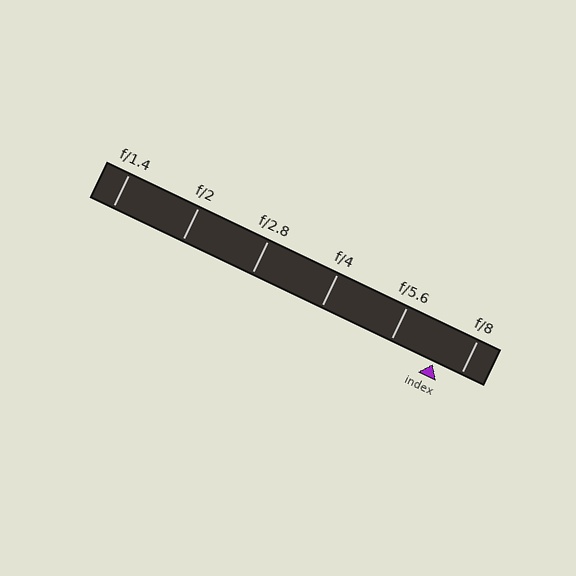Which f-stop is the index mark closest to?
The index mark is closest to f/8.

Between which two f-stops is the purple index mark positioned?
The index mark is between f/5.6 and f/8.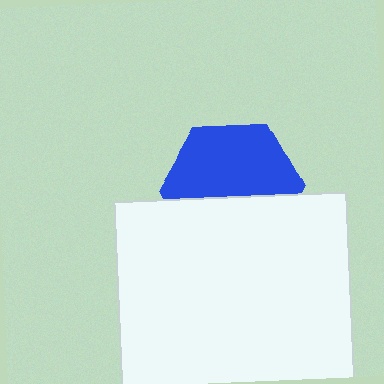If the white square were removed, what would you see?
You would see the complete blue hexagon.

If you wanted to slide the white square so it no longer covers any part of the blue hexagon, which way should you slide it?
Slide it down — that is the most direct way to separate the two shapes.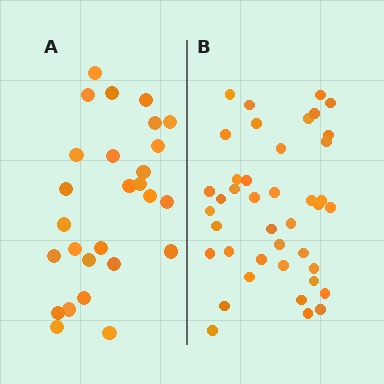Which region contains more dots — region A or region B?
Region B (the right region) has more dots.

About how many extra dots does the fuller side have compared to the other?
Region B has approximately 15 more dots than region A.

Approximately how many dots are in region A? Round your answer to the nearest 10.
About 30 dots. (The exact count is 27, which rounds to 30.)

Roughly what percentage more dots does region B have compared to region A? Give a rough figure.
About 50% more.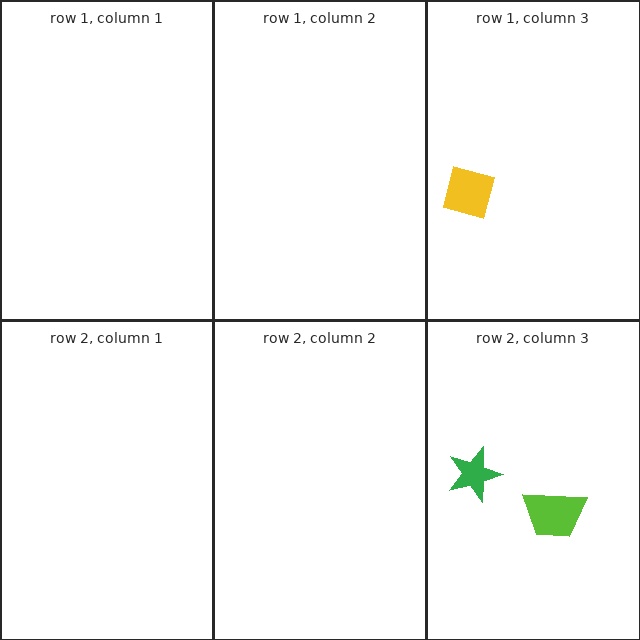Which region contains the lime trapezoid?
The row 2, column 3 region.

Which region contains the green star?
The row 2, column 3 region.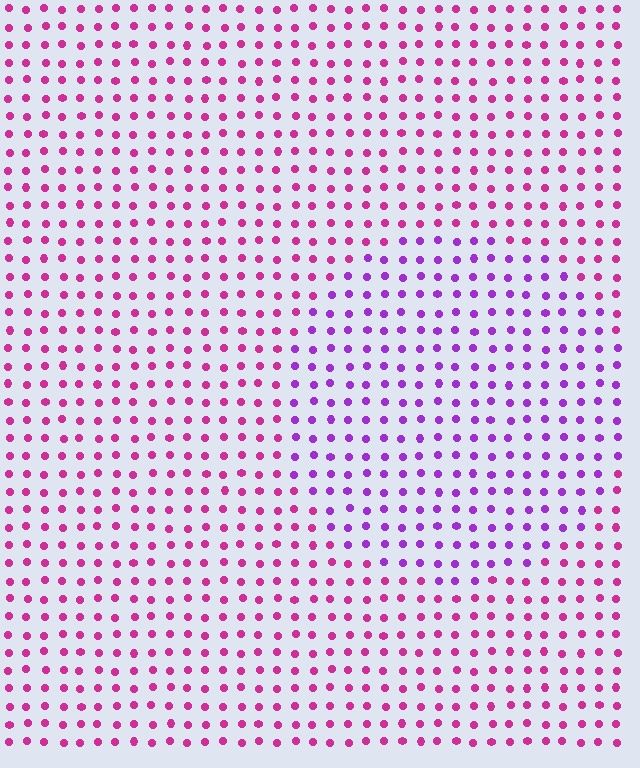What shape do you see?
I see a circle.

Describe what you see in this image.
The image is filled with small magenta elements in a uniform arrangement. A circle-shaped region is visible where the elements are tinted to a slightly different hue, forming a subtle color boundary.